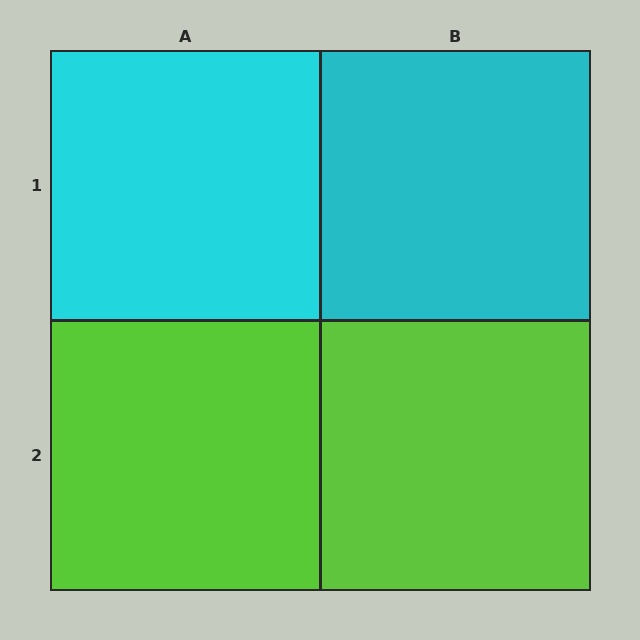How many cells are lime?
2 cells are lime.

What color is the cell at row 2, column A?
Lime.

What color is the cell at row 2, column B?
Lime.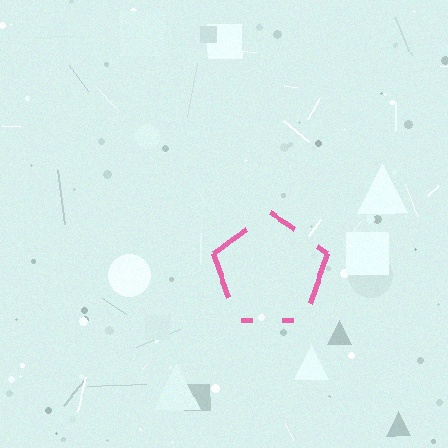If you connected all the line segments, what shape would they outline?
They would outline a pentagon.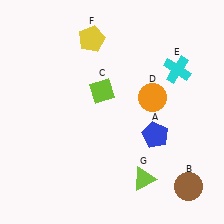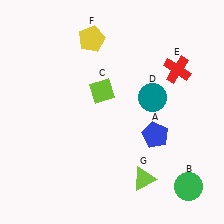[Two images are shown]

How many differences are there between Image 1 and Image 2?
There are 3 differences between the two images.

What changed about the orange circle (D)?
In Image 1, D is orange. In Image 2, it changed to teal.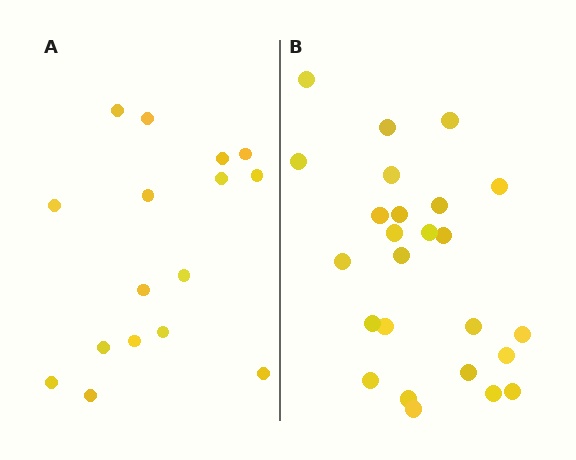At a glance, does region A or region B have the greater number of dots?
Region B (the right region) has more dots.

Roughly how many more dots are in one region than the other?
Region B has roughly 8 or so more dots than region A.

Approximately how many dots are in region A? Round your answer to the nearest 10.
About 20 dots. (The exact count is 16, which rounds to 20.)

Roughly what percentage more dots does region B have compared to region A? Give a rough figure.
About 55% more.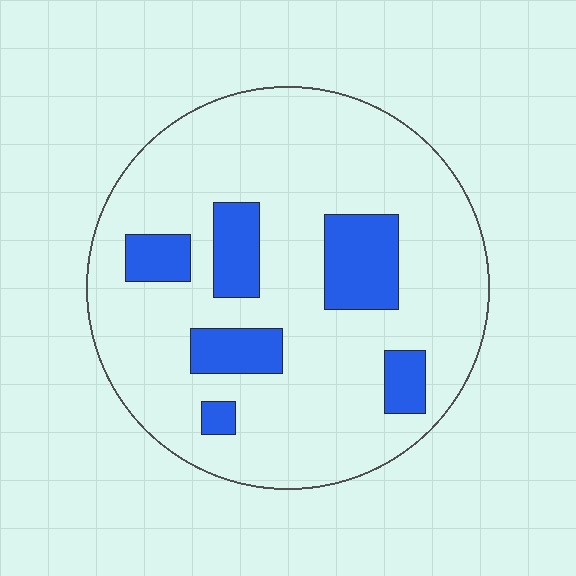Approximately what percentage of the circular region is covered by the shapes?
Approximately 20%.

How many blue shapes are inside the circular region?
6.